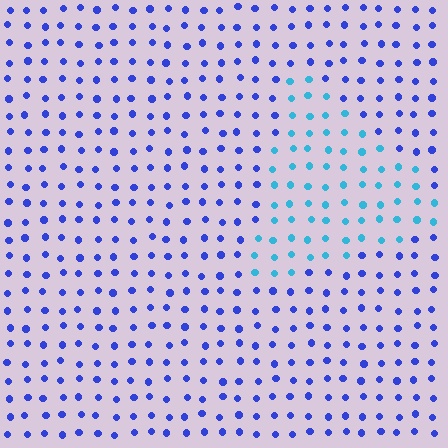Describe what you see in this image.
The image is filled with small blue elements in a uniform arrangement. A triangle-shaped region is visible where the elements are tinted to a slightly different hue, forming a subtle color boundary.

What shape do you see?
I see a triangle.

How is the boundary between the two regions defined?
The boundary is defined purely by a slight shift in hue (about 43 degrees). Spacing, size, and orientation are identical on both sides.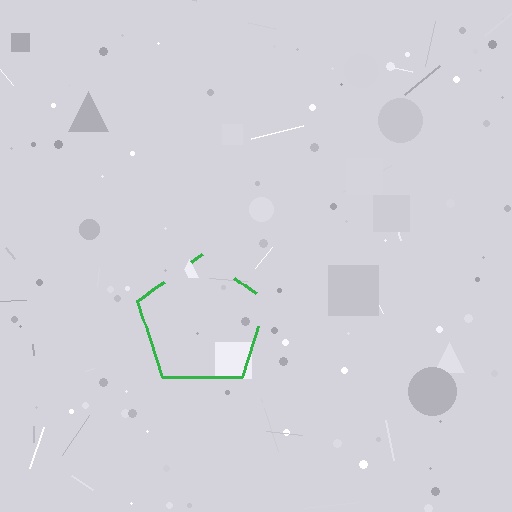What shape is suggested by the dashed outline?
The dashed outline suggests a pentagon.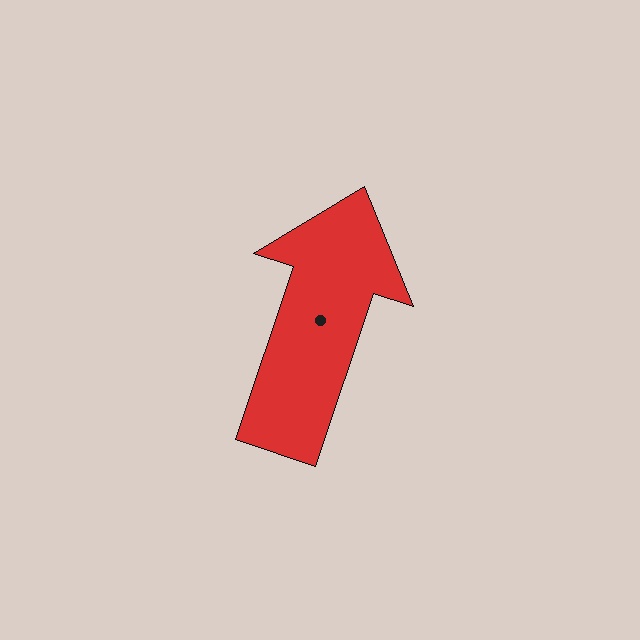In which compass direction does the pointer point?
North.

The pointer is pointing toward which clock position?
Roughly 1 o'clock.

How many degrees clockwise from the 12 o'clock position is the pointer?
Approximately 19 degrees.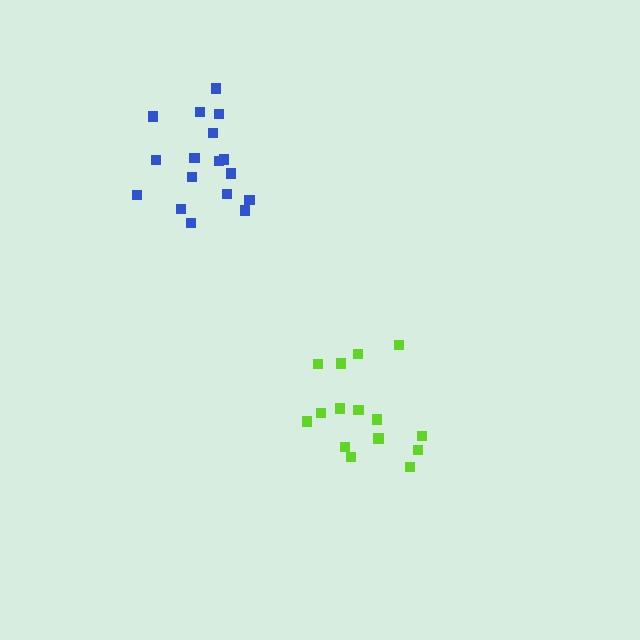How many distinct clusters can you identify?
There are 2 distinct clusters.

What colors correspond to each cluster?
The clusters are colored: lime, blue.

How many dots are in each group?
Group 1: 15 dots, Group 2: 17 dots (32 total).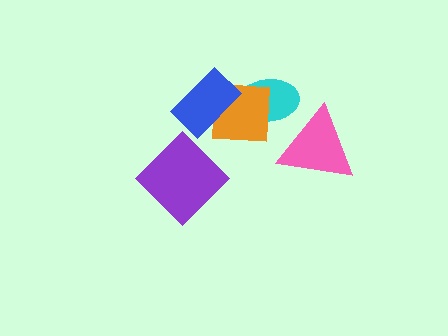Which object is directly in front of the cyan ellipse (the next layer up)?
The orange square is directly in front of the cyan ellipse.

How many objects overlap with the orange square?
2 objects overlap with the orange square.